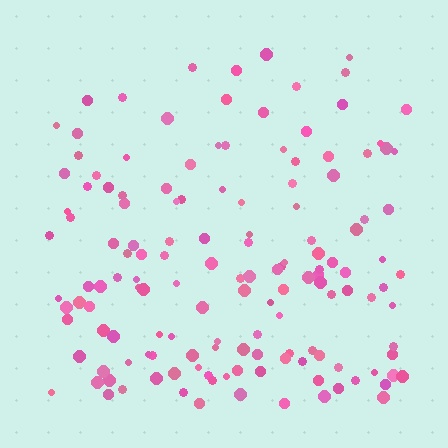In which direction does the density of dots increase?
From top to bottom, with the bottom side densest.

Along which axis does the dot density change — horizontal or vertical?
Vertical.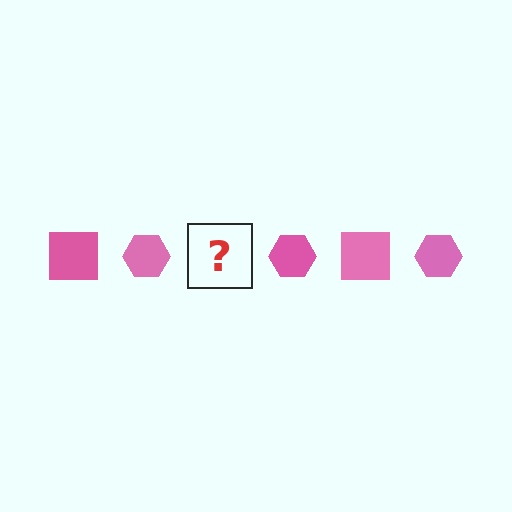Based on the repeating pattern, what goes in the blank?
The blank should be a pink square.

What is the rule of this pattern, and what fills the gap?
The rule is that the pattern cycles through square, hexagon shapes in pink. The gap should be filled with a pink square.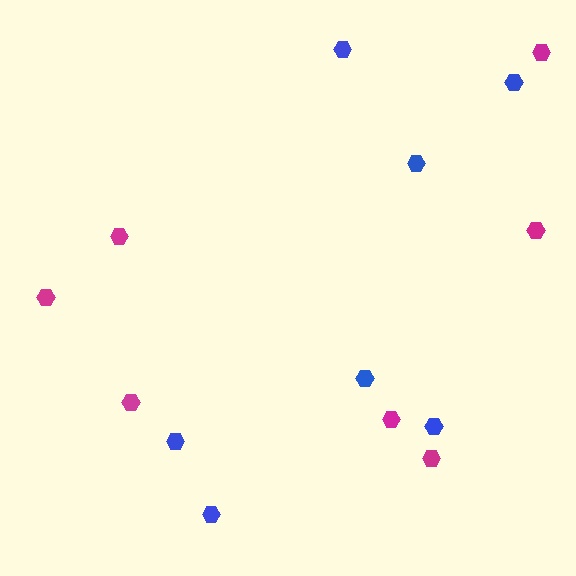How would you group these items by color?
There are 2 groups: one group of magenta hexagons (7) and one group of blue hexagons (7).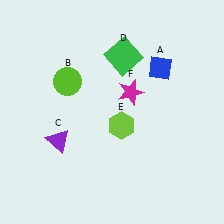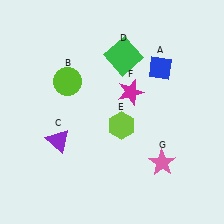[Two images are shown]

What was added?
A pink star (G) was added in Image 2.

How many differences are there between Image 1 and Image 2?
There is 1 difference between the two images.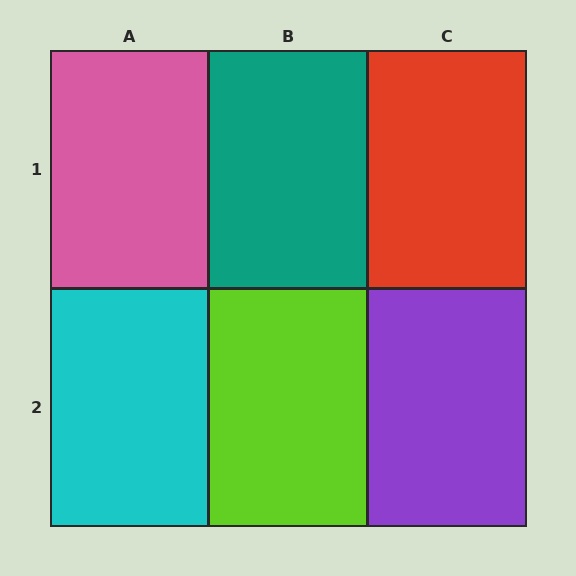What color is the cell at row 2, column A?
Cyan.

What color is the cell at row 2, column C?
Purple.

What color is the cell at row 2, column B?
Lime.